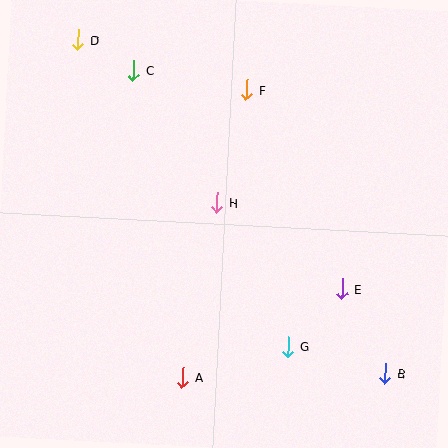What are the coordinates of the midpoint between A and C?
The midpoint between A and C is at (158, 224).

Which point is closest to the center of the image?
Point H at (217, 203) is closest to the center.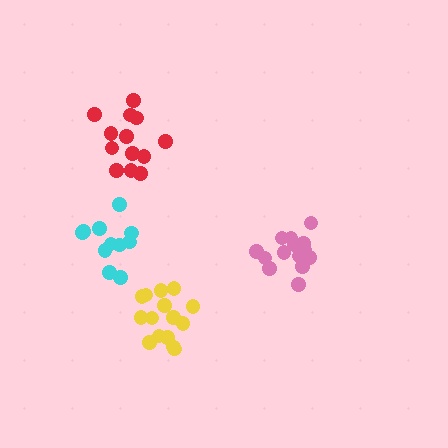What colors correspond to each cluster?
The clusters are colored: cyan, pink, red, yellow.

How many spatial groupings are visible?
There are 4 spatial groupings.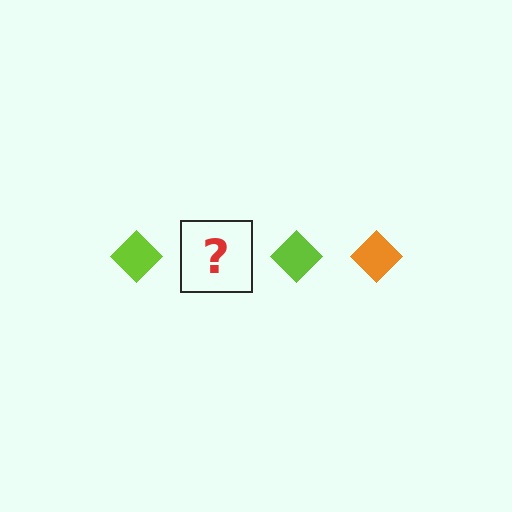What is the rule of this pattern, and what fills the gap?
The rule is that the pattern cycles through lime, orange diamonds. The gap should be filled with an orange diamond.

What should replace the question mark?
The question mark should be replaced with an orange diamond.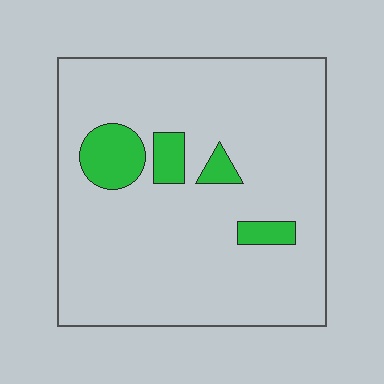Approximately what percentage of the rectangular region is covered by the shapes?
Approximately 10%.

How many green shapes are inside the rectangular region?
4.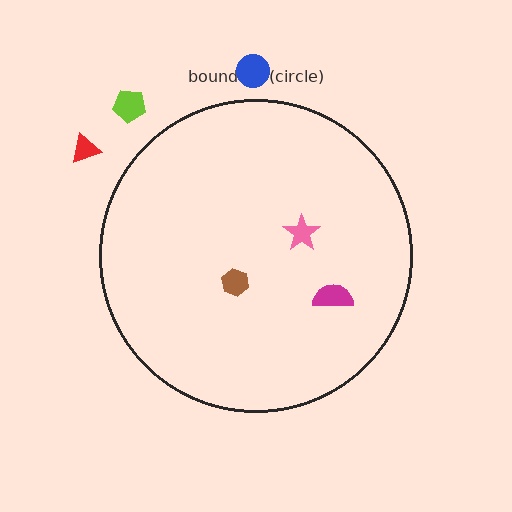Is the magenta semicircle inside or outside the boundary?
Inside.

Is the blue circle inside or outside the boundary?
Outside.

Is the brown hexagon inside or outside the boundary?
Inside.